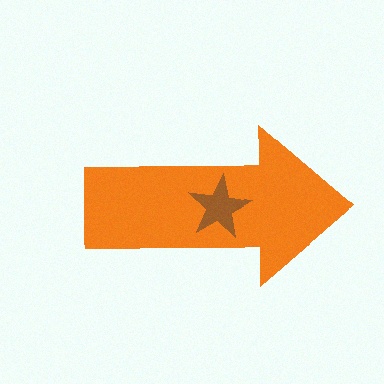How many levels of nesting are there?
2.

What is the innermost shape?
The brown star.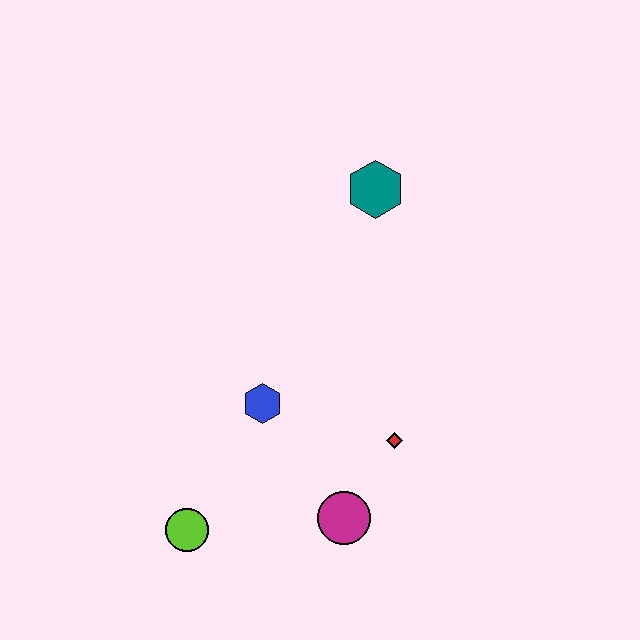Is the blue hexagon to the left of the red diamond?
Yes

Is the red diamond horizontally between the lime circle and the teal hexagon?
No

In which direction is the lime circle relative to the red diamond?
The lime circle is to the left of the red diamond.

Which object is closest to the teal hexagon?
The blue hexagon is closest to the teal hexagon.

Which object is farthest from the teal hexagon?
The lime circle is farthest from the teal hexagon.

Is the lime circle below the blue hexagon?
Yes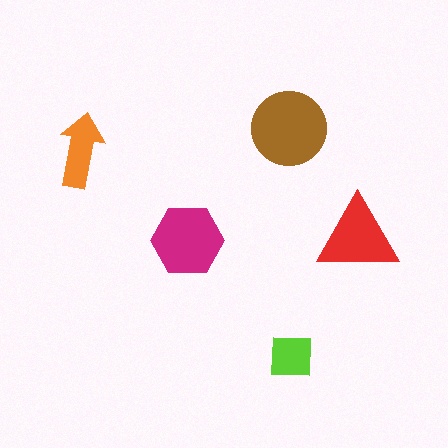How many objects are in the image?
There are 5 objects in the image.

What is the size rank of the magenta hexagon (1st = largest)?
2nd.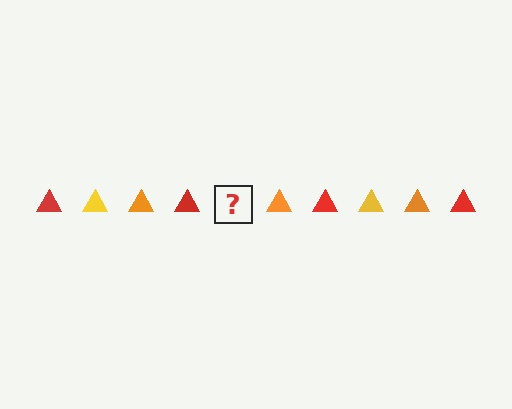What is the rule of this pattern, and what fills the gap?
The rule is that the pattern cycles through red, yellow, orange triangles. The gap should be filled with a yellow triangle.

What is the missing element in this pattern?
The missing element is a yellow triangle.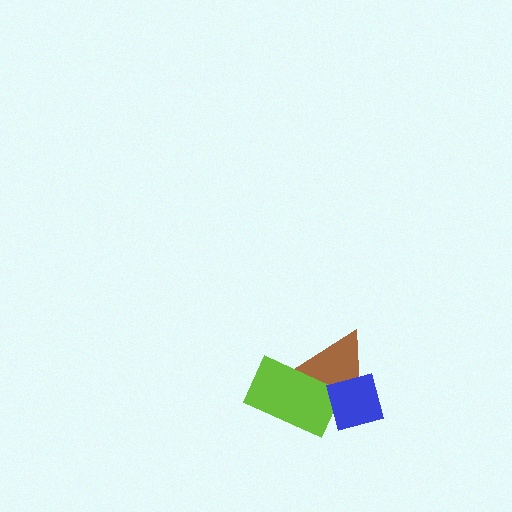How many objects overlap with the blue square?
2 objects overlap with the blue square.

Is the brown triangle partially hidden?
Yes, it is partially covered by another shape.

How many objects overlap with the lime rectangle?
2 objects overlap with the lime rectangle.